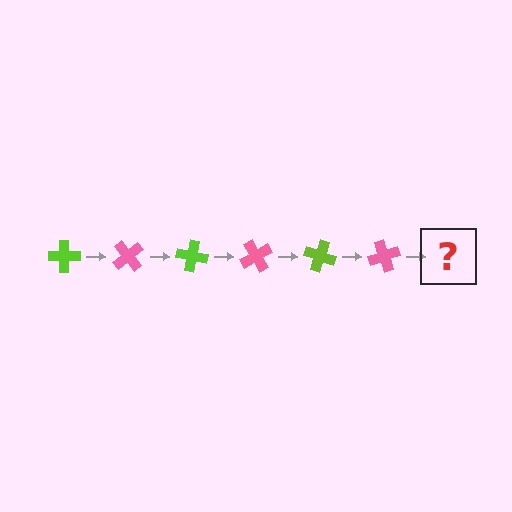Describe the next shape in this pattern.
It should be a lime cross, rotated 300 degrees from the start.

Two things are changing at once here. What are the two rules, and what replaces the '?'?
The two rules are that it rotates 50 degrees each step and the color cycles through lime and pink. The '?' should be a lime cross, rotated 300 degrees from the start.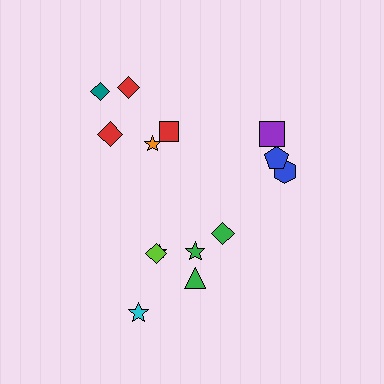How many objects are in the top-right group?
There are 3 objects.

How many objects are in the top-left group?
There are 5 objects.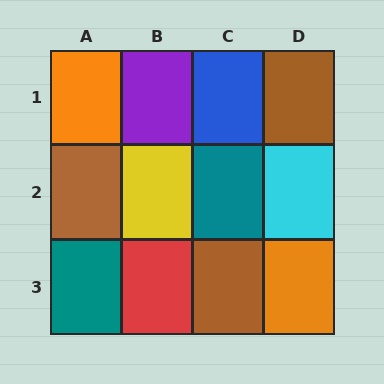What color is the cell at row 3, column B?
Red.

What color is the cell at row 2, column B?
Yellow.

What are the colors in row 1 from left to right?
Orange, purple, blue, brown.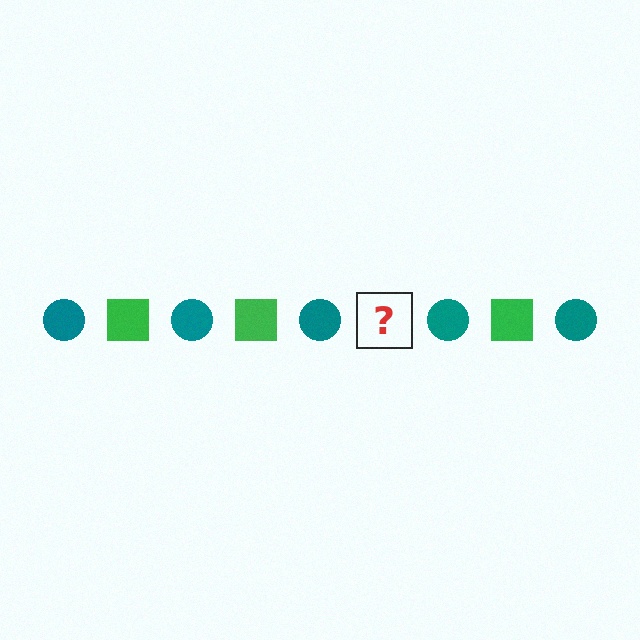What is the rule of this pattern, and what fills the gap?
The rule is that the pattern alternates between teal circle and green square. The gap should be filled with a green square.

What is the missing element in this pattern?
The missing element is a green square.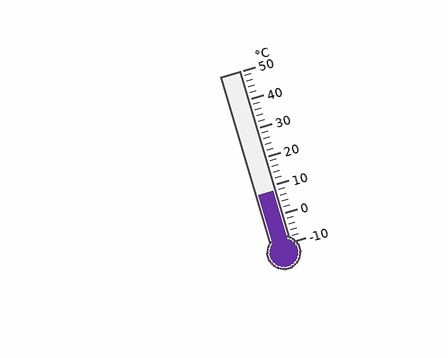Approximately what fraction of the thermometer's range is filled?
The thermometer is filled to approximately 30% of its range.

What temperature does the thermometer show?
The thermometer shows approximately 8°C.